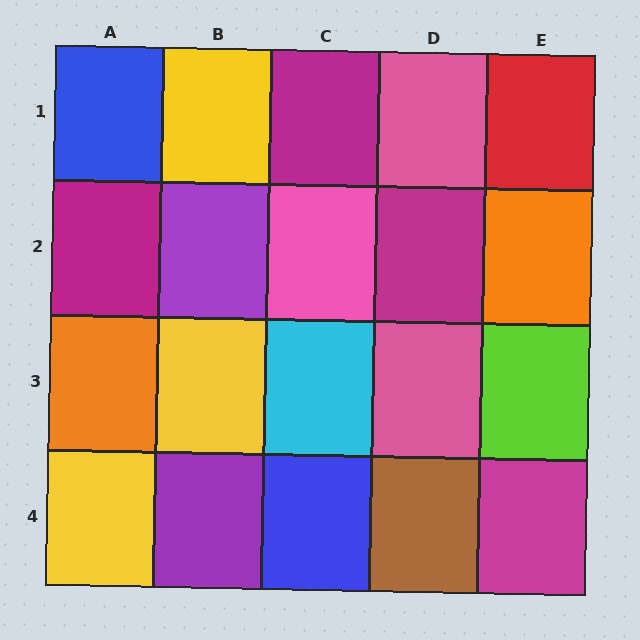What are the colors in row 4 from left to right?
Yellow, purple, blue, brown, magenta.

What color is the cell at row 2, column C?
Pink.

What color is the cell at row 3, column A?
Orange.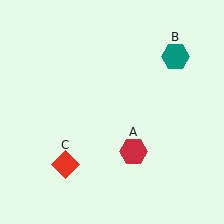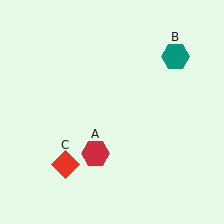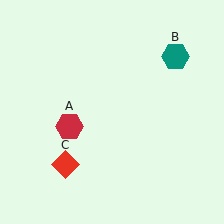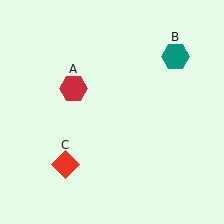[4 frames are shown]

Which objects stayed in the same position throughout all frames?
Teal hexagon (object B) and red diamond (object C) remained stationary.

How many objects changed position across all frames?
1 object changed position: red hexagon (object A).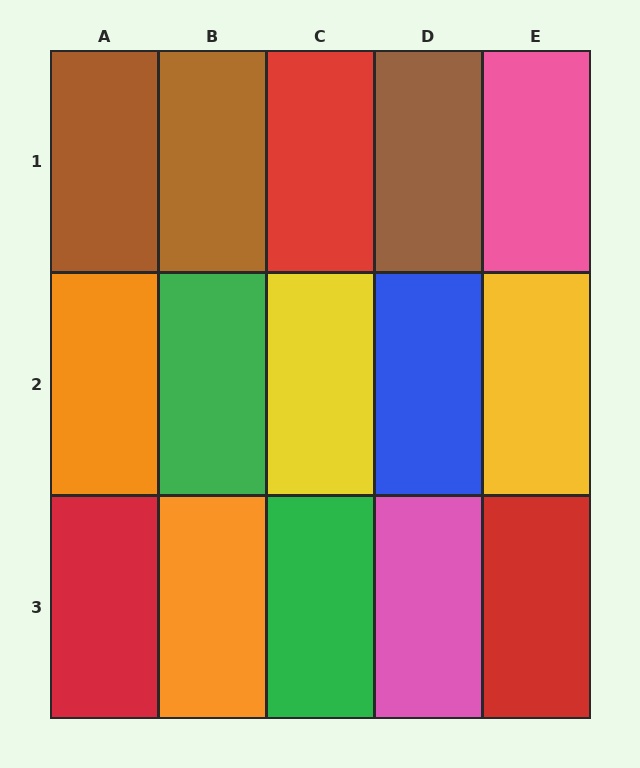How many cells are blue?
1 cell is blue.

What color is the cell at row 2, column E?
Yellow.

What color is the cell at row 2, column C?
Yellow.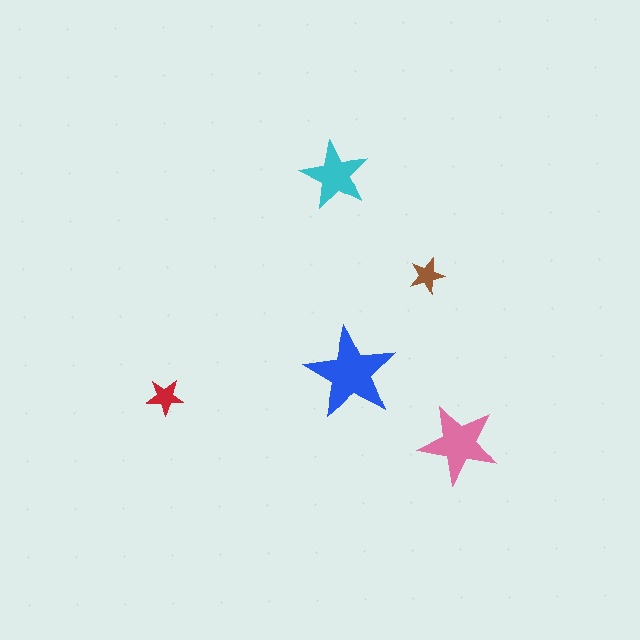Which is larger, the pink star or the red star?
The pink one.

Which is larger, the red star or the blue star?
The blue one.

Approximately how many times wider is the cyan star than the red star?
About 2 times wider.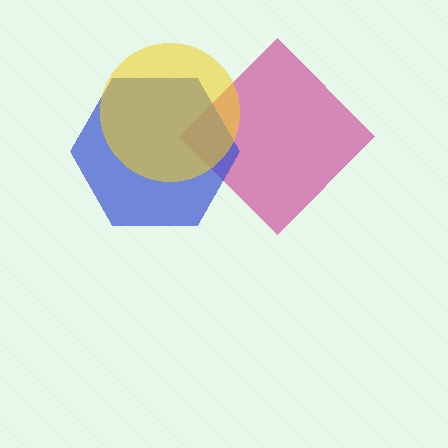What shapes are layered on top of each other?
The layered shapes are: a magenta diamond, a blue hexagon, a yellow circle.